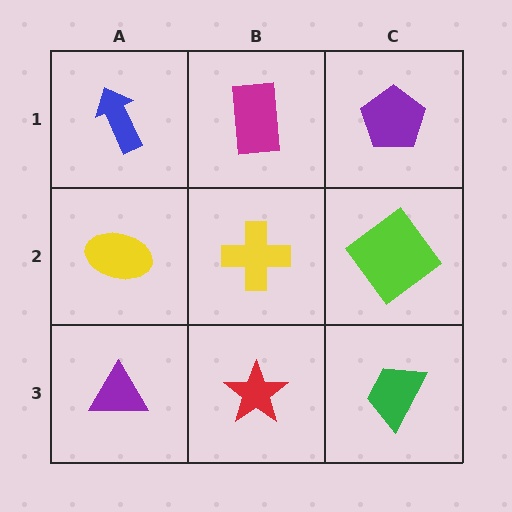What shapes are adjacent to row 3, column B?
A yellow cross (row 2, column B), a purple triangle (row 3, column A), a green trapezoid (row 3, column C).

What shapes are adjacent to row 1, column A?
A yellow ellipse (row 2, column A), a magenta rectangle (row 1, column B).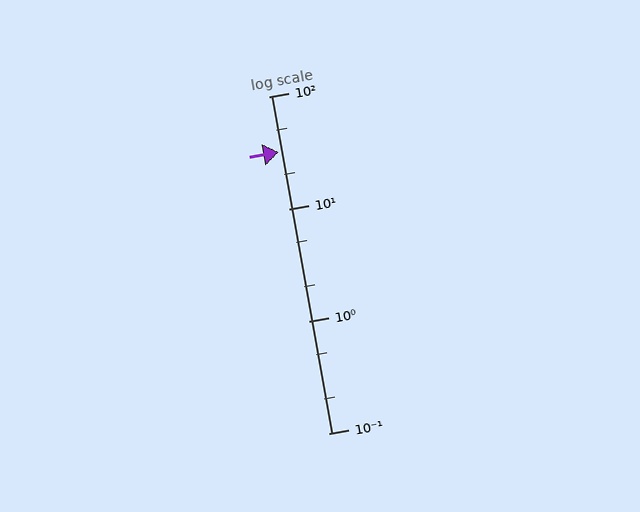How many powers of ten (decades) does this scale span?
The scale spans 3 decades, from 0.1 to 100.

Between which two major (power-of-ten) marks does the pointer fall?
The pointer is between 10 and 100.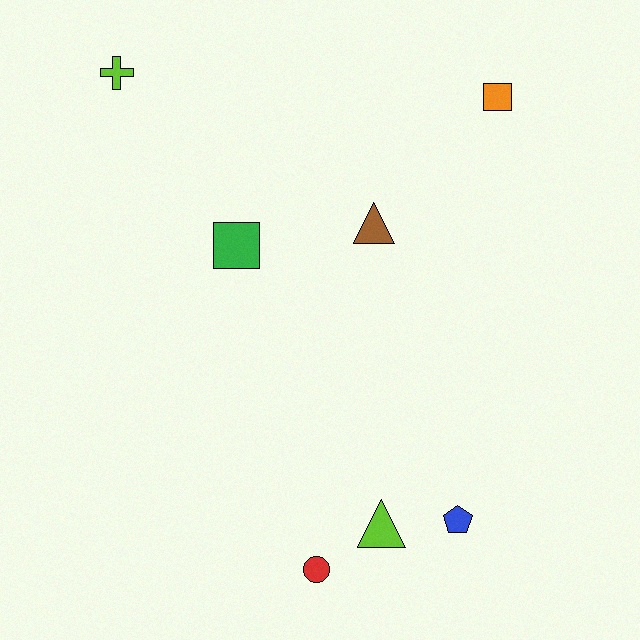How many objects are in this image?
There are 7 objects.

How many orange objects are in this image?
There is 1 orange object.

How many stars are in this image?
There are no stars.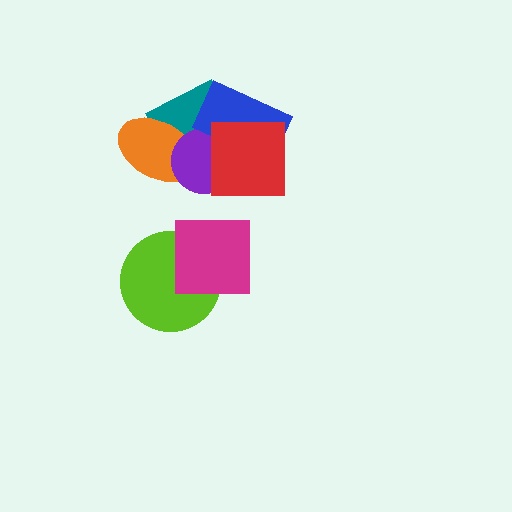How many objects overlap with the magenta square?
1 object overlaps with the magenta square.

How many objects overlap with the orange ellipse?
2 objects overlap with the orange ellipse.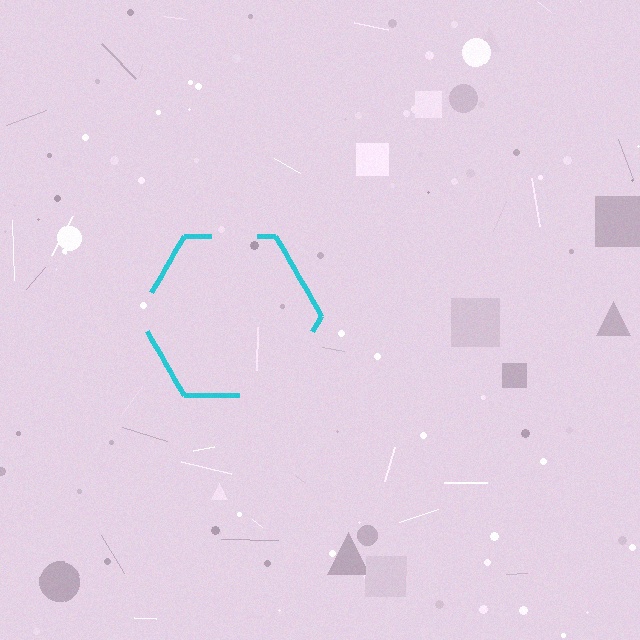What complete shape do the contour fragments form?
The contour fragments form a hexagon.